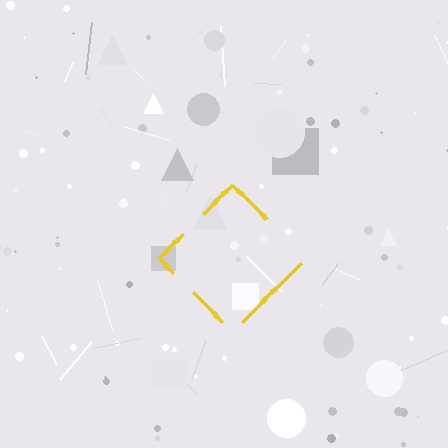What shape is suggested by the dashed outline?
The dashed outline suggests a diamond.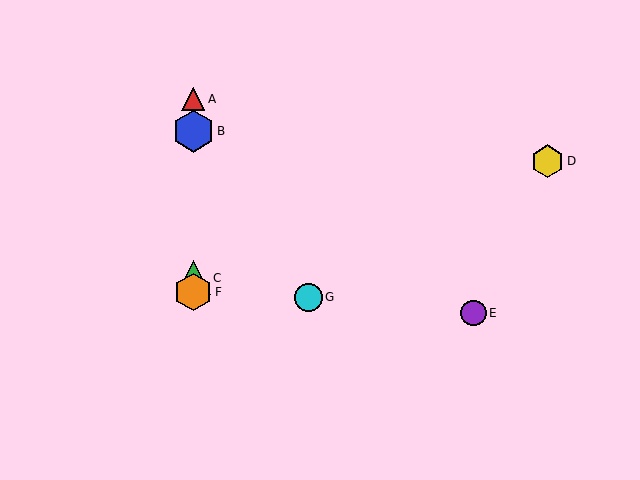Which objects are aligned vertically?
Objects A, B, C, F are aligned vertically.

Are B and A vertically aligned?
Yes, both are at x≈193.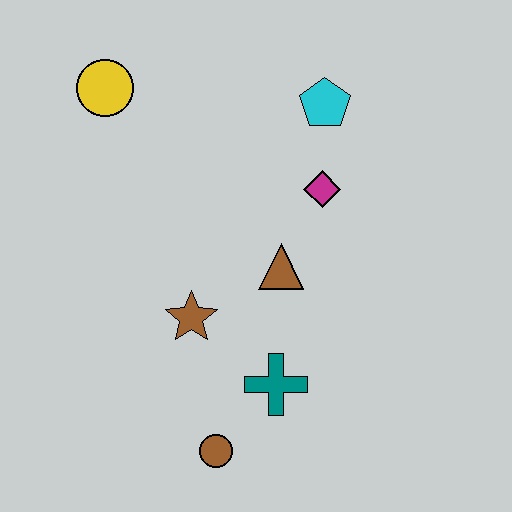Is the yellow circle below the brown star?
No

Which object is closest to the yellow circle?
The cyan pentagon is closest to the yellow circle.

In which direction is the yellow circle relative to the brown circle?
The yellow circle is above the brown circle.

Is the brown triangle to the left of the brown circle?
No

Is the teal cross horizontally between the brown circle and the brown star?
No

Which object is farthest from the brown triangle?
The yellow circle is farthest from the brown triangle.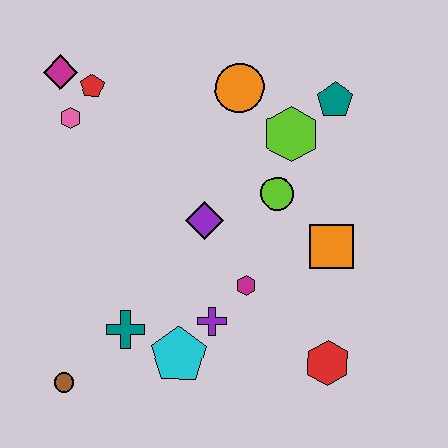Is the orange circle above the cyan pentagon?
Yes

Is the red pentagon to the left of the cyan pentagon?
Yes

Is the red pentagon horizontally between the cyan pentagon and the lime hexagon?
No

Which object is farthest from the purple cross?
The magenta diamond is farthest from the purple cross.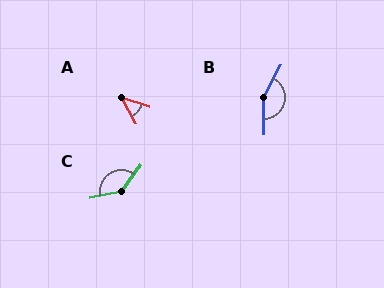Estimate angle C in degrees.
Approximately 138 degrees.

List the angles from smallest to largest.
A (43°), C (138°), B (151°).